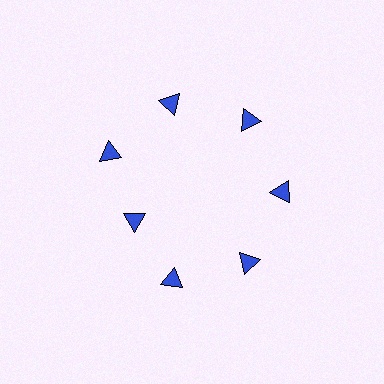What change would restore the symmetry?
The symmetry would be restored by moving it outward, back onto the ring so that all 7 triangles sit at equal angles and equal distance from the center.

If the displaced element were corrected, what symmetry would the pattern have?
It would have 7-fold rotational symmetry — the pattern would map onto itself every 51 degrees.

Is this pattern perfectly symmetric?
No. The 7 blue triangles are arranged in a ring, but one element near the 8 o'clock position is pulled inward toward the center, breaking the 7-fold rotational symmetry.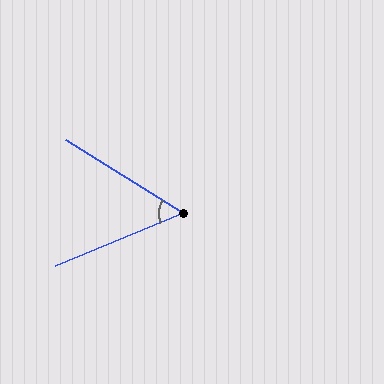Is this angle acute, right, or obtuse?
It is acute.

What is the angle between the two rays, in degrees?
Approximately 54 degrees.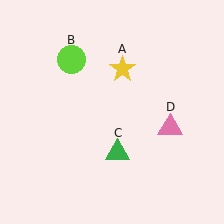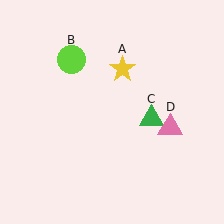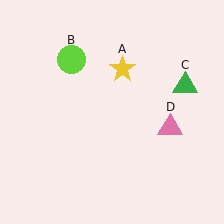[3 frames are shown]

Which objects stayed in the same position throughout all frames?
Yellow star (object A) and lime circle (object B) and pink triangle (object D) remained stationary.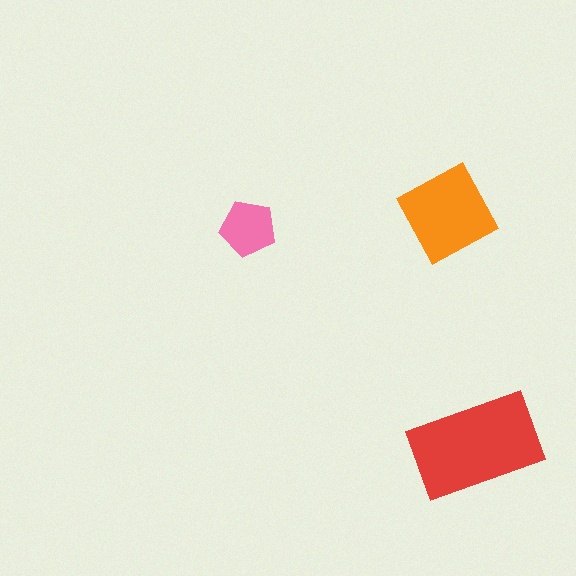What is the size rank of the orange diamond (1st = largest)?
2nd.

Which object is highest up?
The orange diamond is topmost.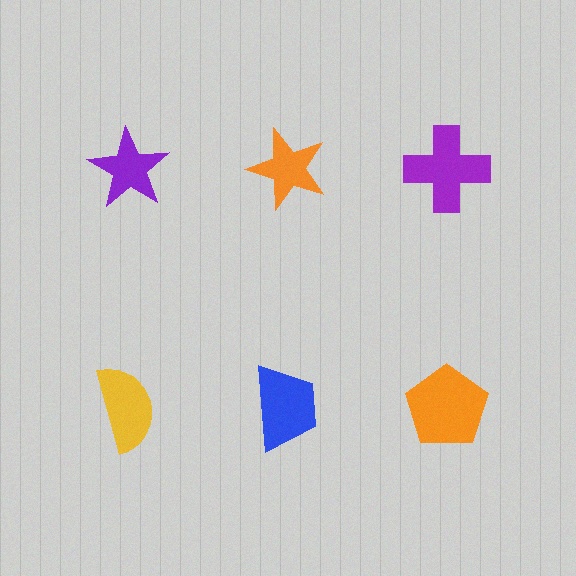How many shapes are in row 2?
3 shapes.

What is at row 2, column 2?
A blue trapezoid.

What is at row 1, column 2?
An orange star.